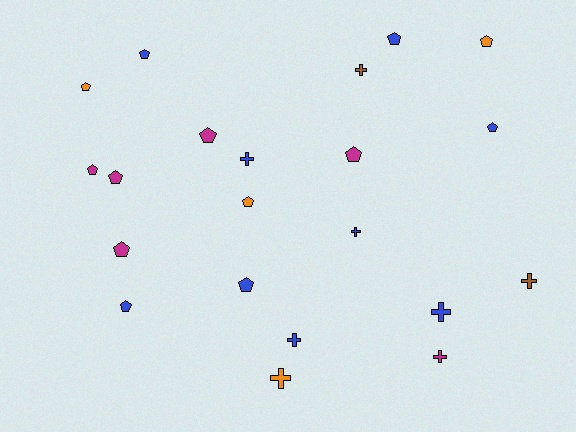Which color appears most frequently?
Blue, with 9 objects.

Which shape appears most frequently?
Pentagon, with 13 objects.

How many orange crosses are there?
There is 1 orange cross.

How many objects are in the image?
There are 21 objects.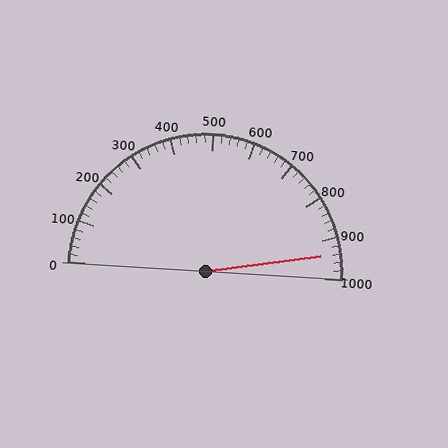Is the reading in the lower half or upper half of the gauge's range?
The reading is in the upper half of the range (0 to 1000).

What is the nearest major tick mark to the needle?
The nearest major tick mark is 900.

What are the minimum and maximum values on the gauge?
The gauge ranges from 0 to 1000.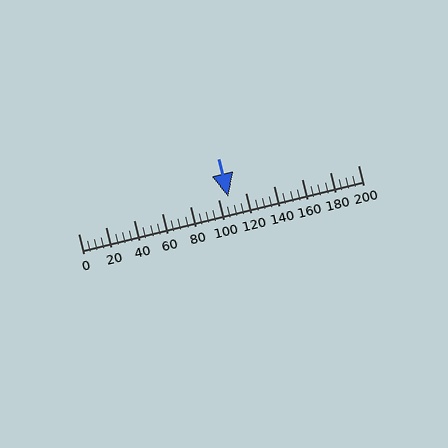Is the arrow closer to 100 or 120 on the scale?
The arrow is closer to 100.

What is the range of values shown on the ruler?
The ruler shows values from 0 to 200.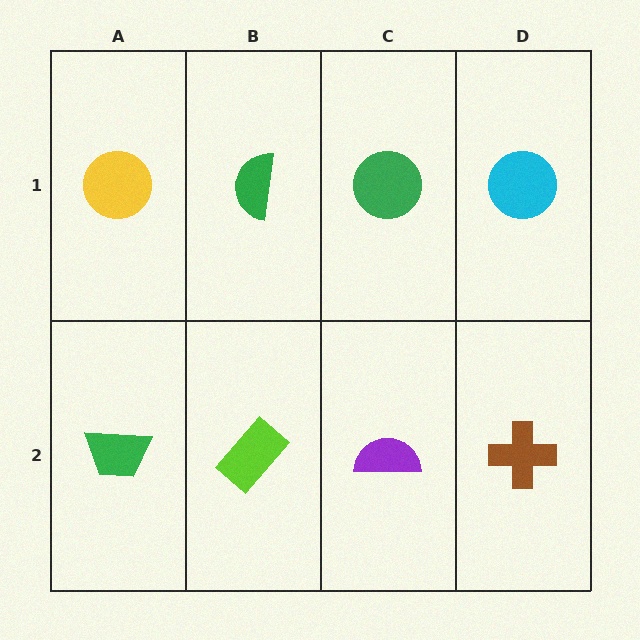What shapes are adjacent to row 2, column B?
A green semicircle (row 1, column B), a green trapezoid (row 2, column A), a purple semicircle (row 2, column C).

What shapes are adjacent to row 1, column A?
A green trapezoid (row 2, column A), a green semicircle (row 1, column B).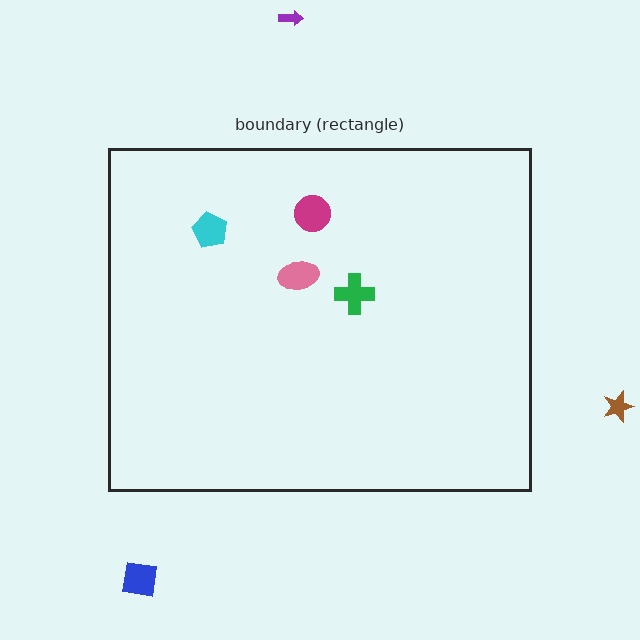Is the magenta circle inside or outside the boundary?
Inside.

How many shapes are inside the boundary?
4 inside, 3 outside.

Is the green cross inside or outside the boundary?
Inside.